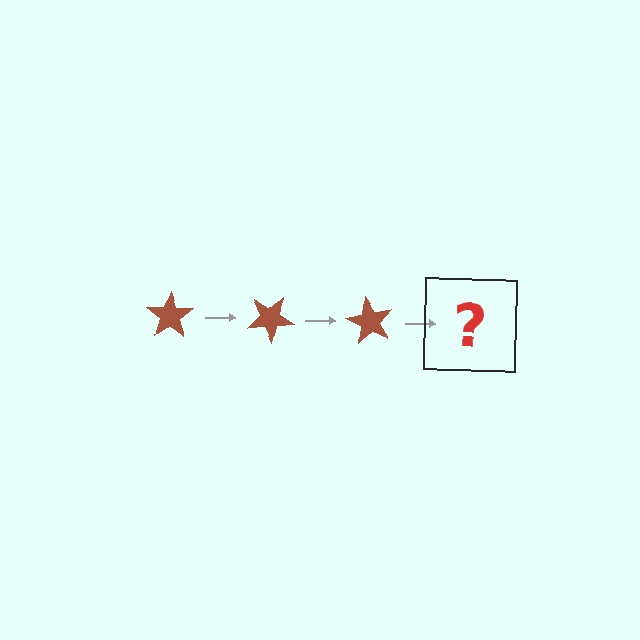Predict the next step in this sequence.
The next step is a brown star rotated 90 degrees.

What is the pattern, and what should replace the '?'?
The pattern is that the star rotates 30 degrees each step. The '?' should be a brown star rotated 90 degrees.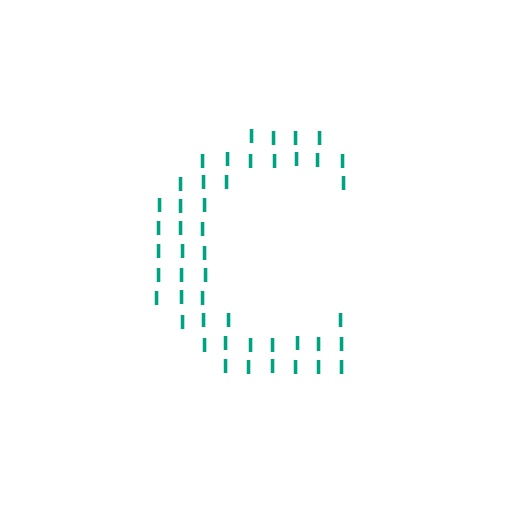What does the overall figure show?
The overall figure shows the letter C.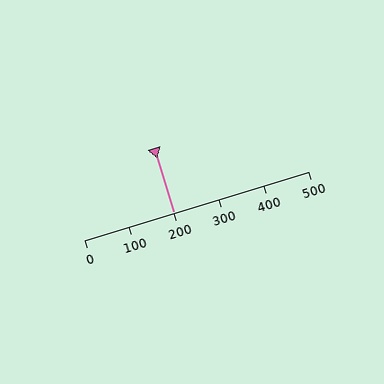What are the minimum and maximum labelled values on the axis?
The axis runs from 0 to 500.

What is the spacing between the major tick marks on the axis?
The major ticks are spaced 100 apart.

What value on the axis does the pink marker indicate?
The marker indicates approximately 200.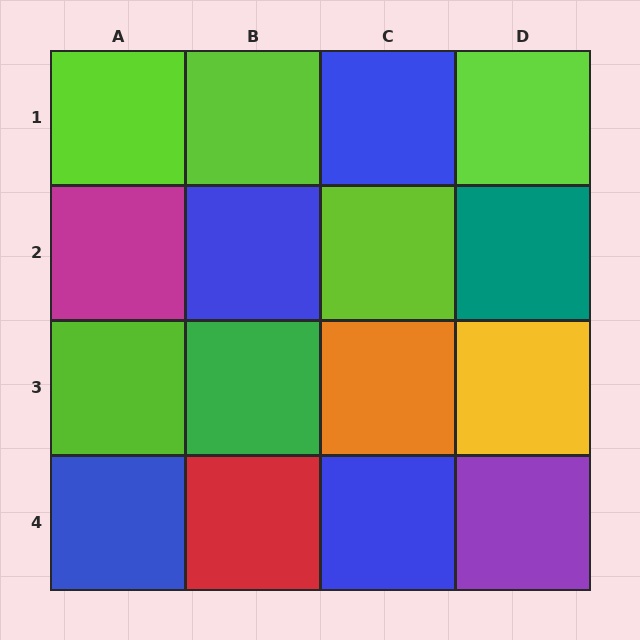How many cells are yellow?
1 cell is yellow.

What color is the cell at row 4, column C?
Blue.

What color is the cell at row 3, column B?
Green.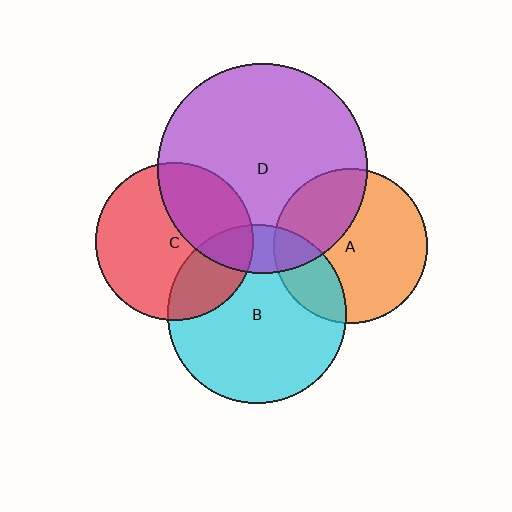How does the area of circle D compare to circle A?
Approximately 1.8 times.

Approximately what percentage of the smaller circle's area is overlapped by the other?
Approximately 15%.